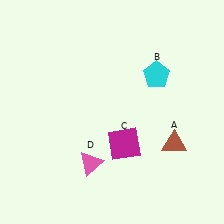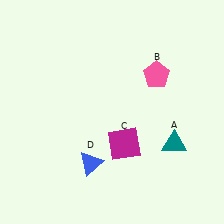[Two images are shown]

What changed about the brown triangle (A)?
In Image 1, A is brown. In Image 2, it changed to teal.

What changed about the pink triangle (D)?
In Image 1, D is pink. In Image 2, it changed to blue.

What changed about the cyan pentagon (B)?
In Image 1, B is cyan. In Image 2, it changed to pink.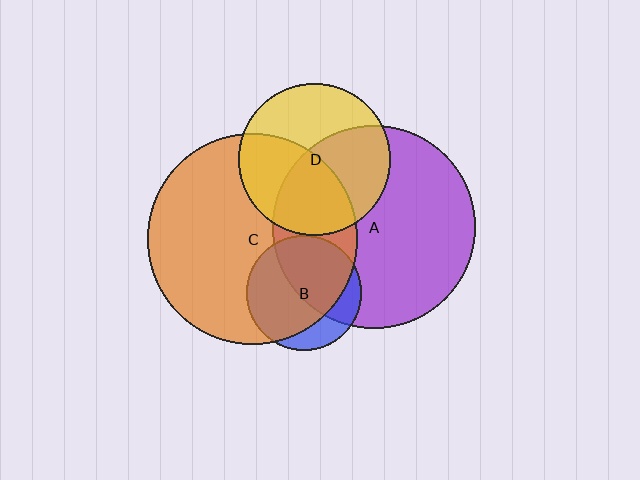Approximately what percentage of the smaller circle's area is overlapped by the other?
Approximately 75%.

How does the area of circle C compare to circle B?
Approximately 3.4 times.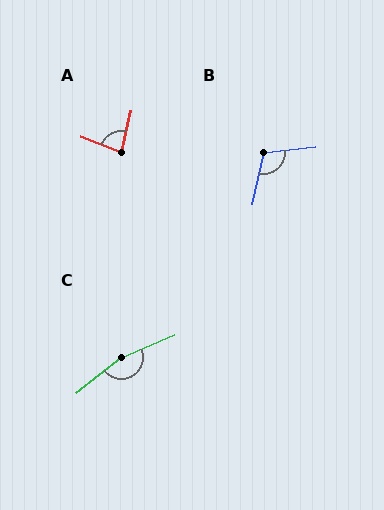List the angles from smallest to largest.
A (82°), B (109°), C (164°).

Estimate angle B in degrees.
Approximately 109 degrees.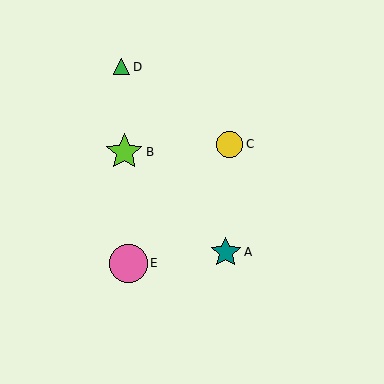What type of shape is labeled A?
Shape A is a teal star.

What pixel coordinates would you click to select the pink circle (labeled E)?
Click at (128, 263) to select the pink circle E.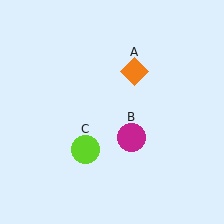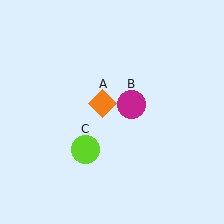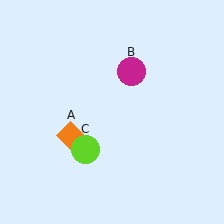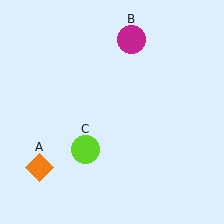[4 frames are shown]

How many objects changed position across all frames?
2 objects changed position: orange diamond (object A), magenta circle (object B).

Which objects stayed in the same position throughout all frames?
Lime circle (object C) remained stationary.